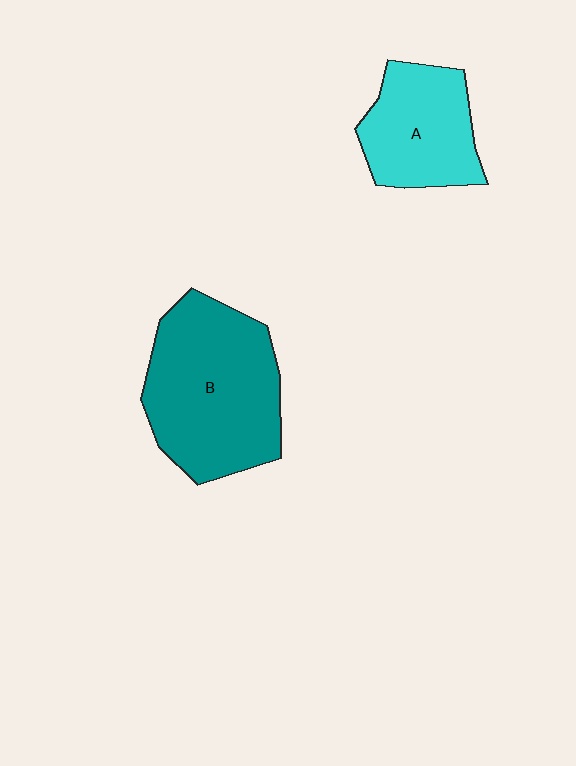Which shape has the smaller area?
Shape A (cyan).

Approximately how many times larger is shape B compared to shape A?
Approximately 1.6 times.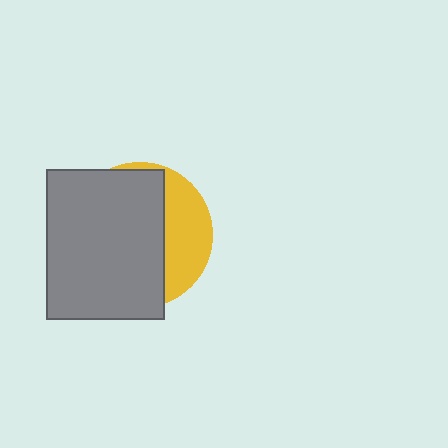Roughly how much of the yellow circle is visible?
A small part of it is visible (roughly 30%).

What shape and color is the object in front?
The object in front is a gray rectangle.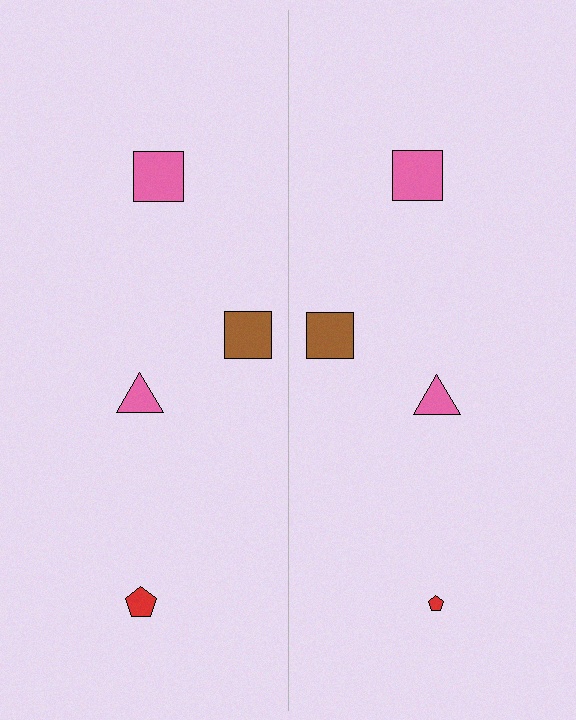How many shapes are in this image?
There are 8 shapes in this image.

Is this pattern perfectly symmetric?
No, the pattern is not perfectly symmetric. The red pentagon on the right side has a different size than its mirror counterpart.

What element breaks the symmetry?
The red pentagon on the right side has a different size than its mirror counterpart.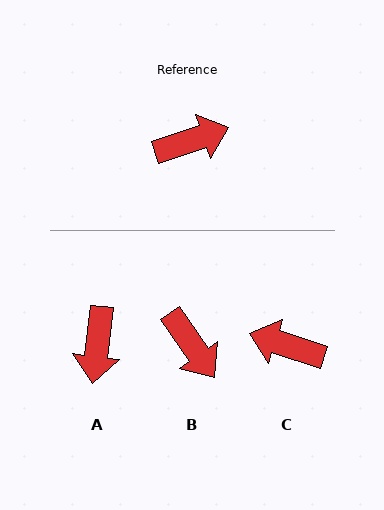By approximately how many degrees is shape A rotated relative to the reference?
Approximately 116 degrees clockwise.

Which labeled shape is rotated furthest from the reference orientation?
C, about 143 degrees away.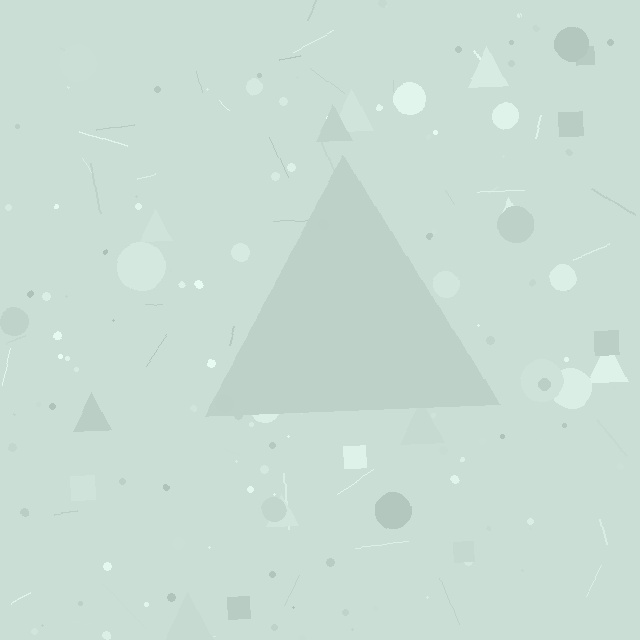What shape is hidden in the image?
A triangle is hidden in the image.